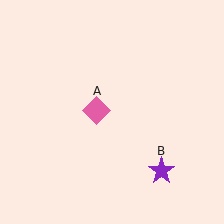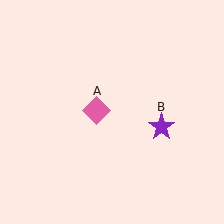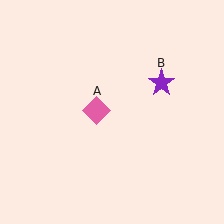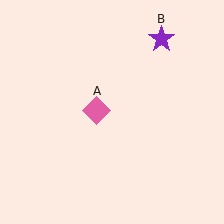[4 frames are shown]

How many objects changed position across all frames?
1 object changed position: purple star (object B).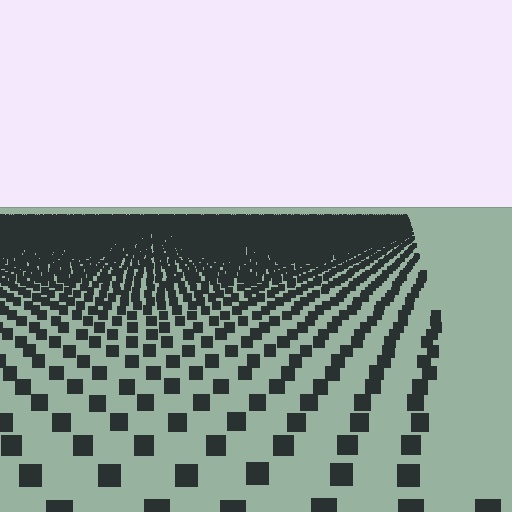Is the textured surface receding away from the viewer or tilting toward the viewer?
The surface is receding away from the viewer. Texture elements get smaller and denser toward the top.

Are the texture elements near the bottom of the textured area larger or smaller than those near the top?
Larger. Near the bottom, elements are closer to the viewer and appear at a bigger on-screen size.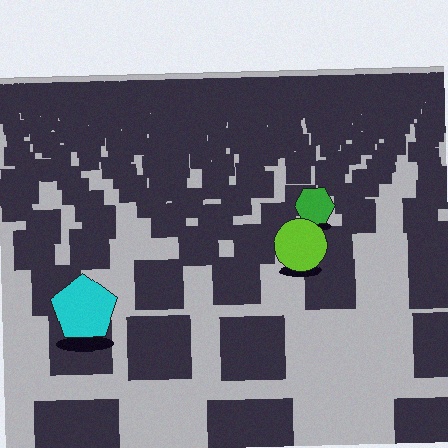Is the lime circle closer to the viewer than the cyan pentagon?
No. The cyan pentagon is closer — you can tell from the texture gradient: the ground texture is coarser near it.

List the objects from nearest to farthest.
From nearest to farthest: the cyan pentagon, the lime circle, the green hexagon.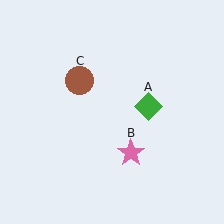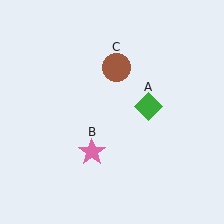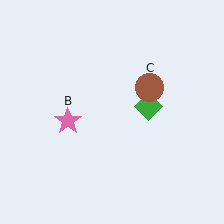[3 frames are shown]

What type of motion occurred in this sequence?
The pink star (object B), brown circle (object C) rotated clockwise around the center of the scene.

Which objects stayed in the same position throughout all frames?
Green diamond (object A) remained stationary.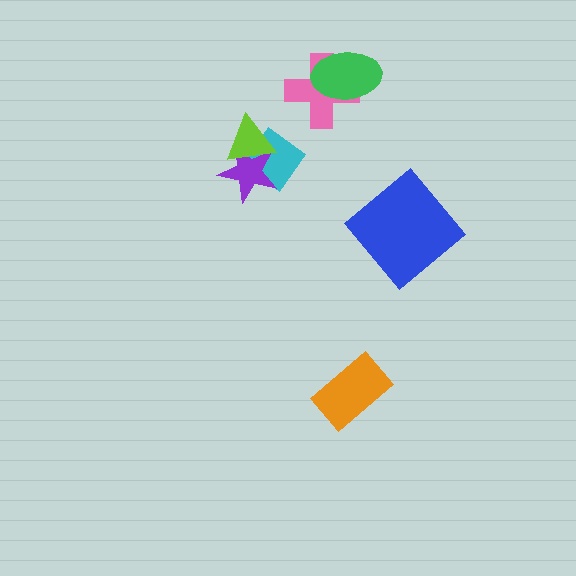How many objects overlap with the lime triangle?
2 objects overlap with the lime triangle.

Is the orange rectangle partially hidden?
No, no other shape covers it.